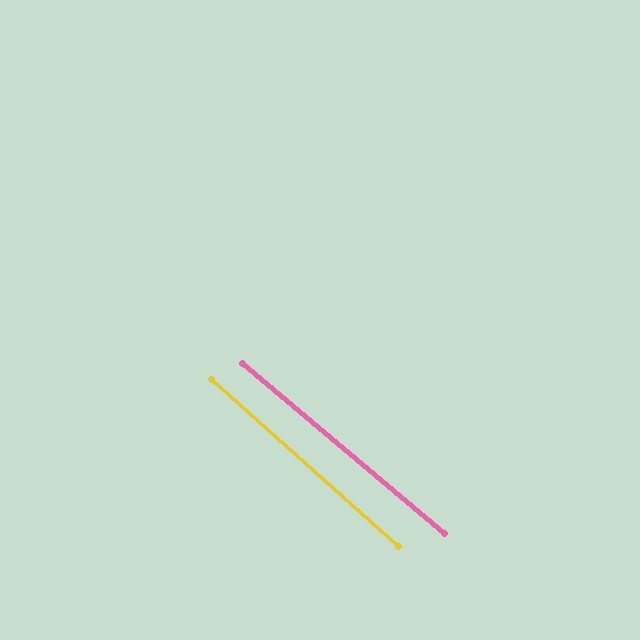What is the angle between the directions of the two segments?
Approximately 2 degrees.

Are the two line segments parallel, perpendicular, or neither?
Parallel — their directions differ by only 1.7°.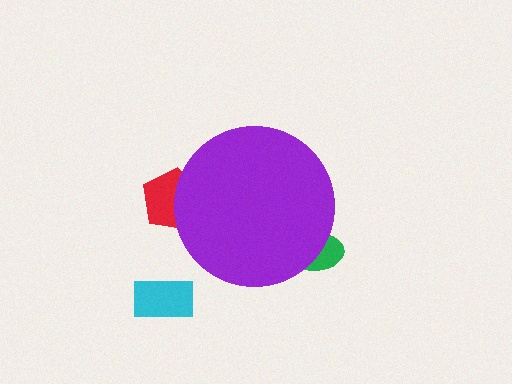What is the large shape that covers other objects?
A purple circle.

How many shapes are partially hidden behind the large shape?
2 shapes are partially hidden.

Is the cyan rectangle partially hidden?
No, the cyan rectangle is fully visible.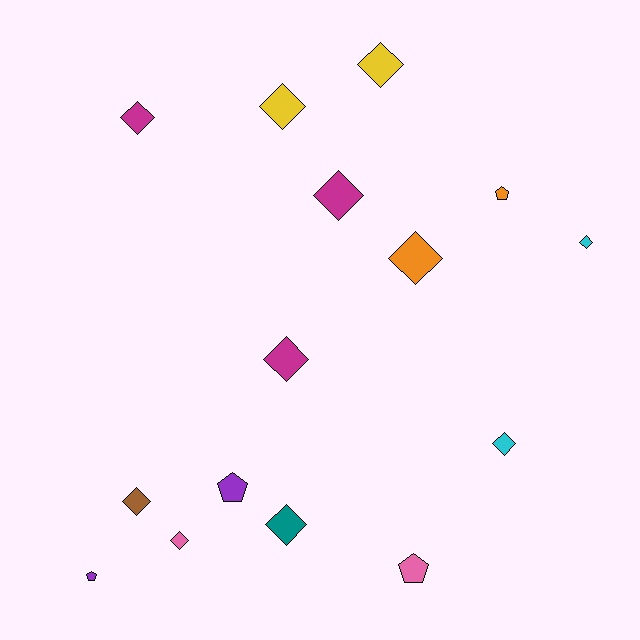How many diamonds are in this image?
There are 11 diamonds.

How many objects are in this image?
There are 15 objects.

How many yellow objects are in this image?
There are 2 yellow objects.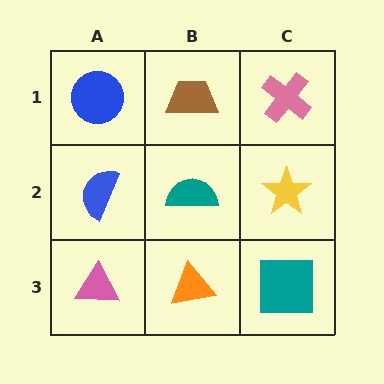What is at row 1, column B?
A brown trapezoid.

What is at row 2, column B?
A teal semicircle.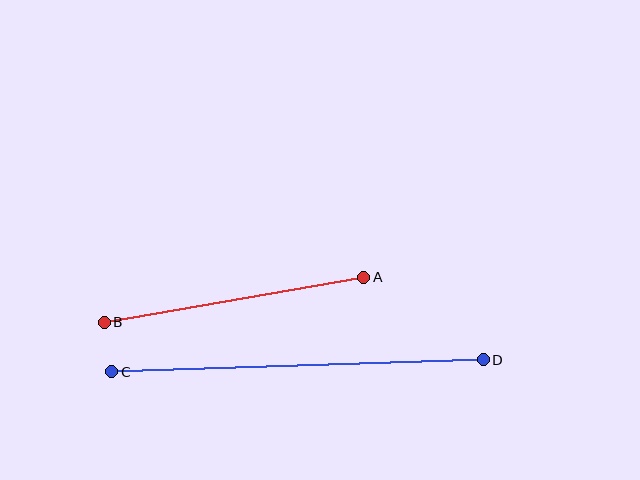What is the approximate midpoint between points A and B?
The midpoint is at approximately (234, 300) pixels.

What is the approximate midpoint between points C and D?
The midpoint is at approximately (297, 366) pixels.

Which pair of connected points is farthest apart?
Points C and D are farthest apart.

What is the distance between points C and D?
The distance is approximately 372 pixels.